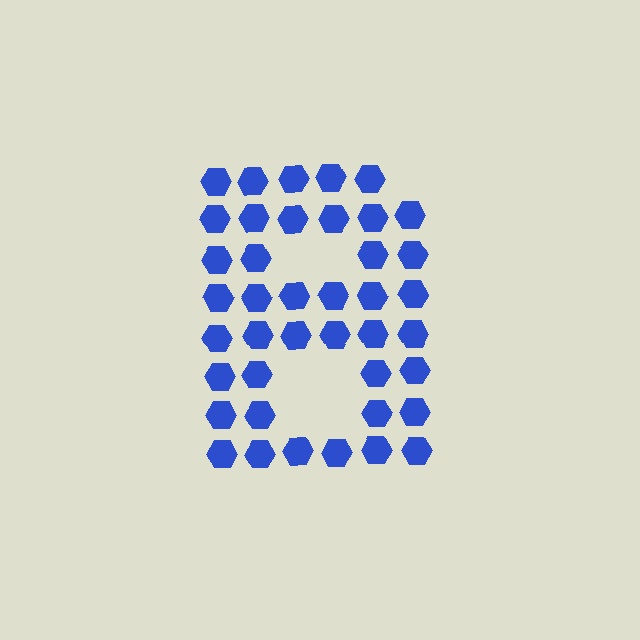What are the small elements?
The small elements are hexagons.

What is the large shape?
The large shape is the letter B.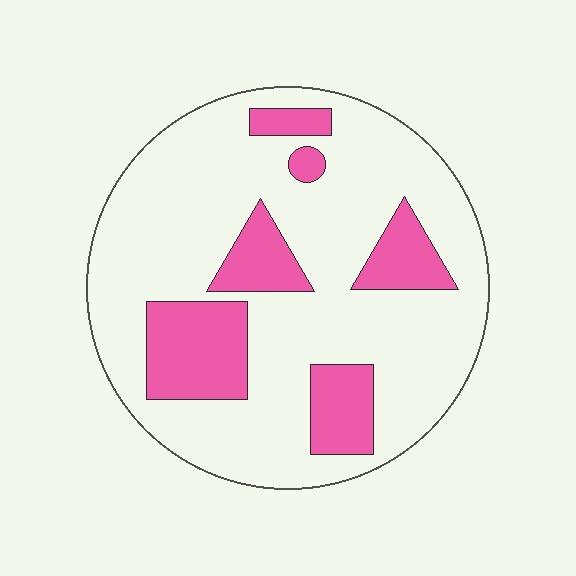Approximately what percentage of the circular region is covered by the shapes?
Approximately 25%.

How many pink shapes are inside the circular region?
6.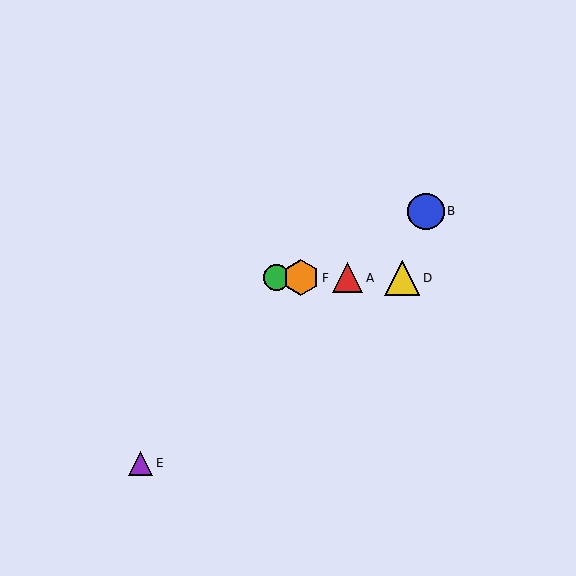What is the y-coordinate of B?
Object B is at y≈211.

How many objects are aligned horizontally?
4 objects (A, C, D, F) are aligned horizontally.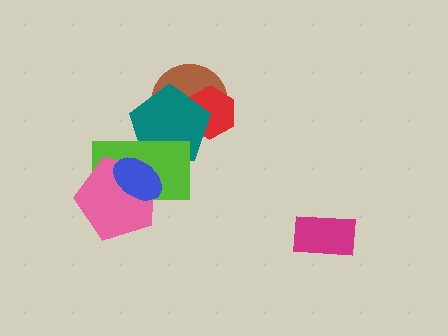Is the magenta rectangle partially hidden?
No, no other shape covers it.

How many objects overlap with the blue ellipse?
3 objects overlap with the blue ellipse.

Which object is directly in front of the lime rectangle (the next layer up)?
The pink pentagon is directly in front of the lime rectangle.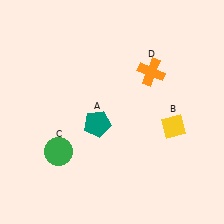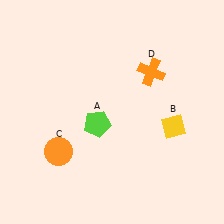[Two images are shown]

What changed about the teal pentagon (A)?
In Image 1, A is teal. In Image 2, it changed to lime.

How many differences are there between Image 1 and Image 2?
There are 2 differences between the two images.